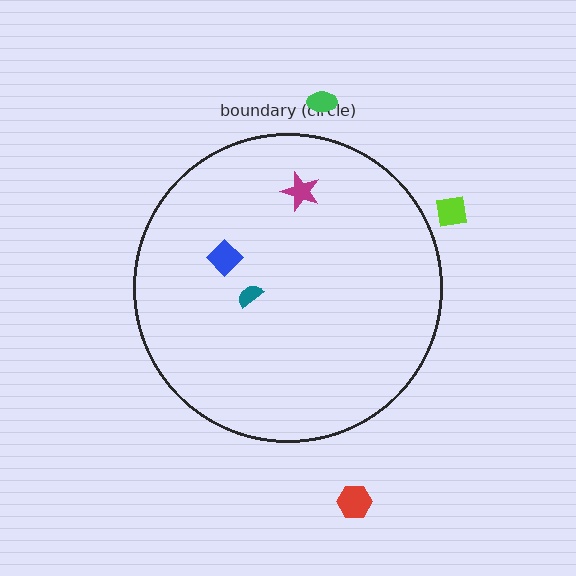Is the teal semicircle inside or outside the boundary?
Inside.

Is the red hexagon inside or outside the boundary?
Outside.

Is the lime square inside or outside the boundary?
Outside.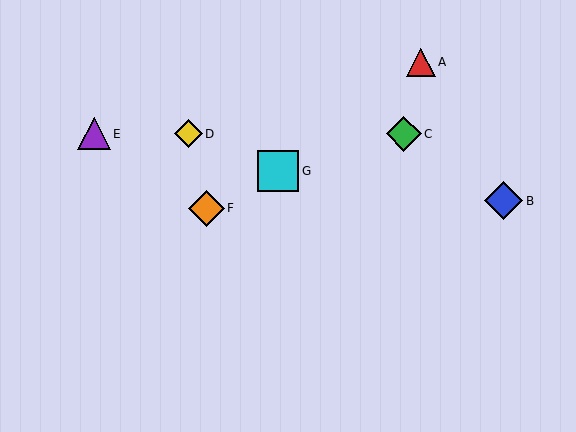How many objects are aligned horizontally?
3 objects (C, D, E) are aligned horizontally.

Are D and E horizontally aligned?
Yes, both are at y≈134.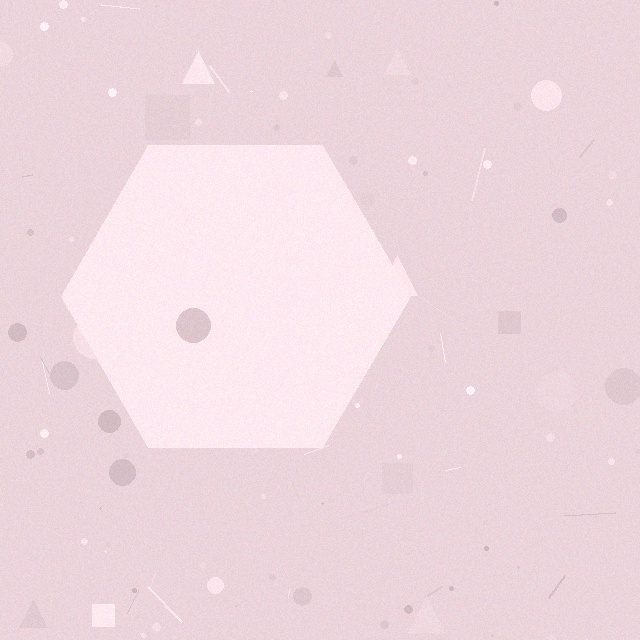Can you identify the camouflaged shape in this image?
The camouflaged shape is a hexagon.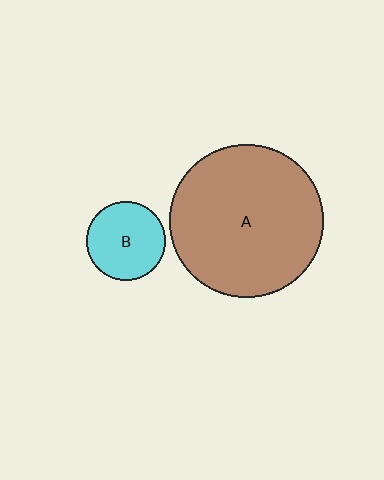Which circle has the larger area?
Circle A (brown).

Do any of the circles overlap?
No, none of the circles overlap.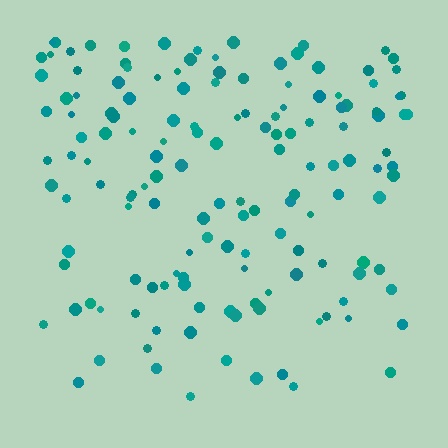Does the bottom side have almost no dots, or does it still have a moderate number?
Still a moderate number, just noticeably fewer than the top.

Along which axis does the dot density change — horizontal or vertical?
Vertical.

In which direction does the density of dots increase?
From bottom to top, with the top side densest.